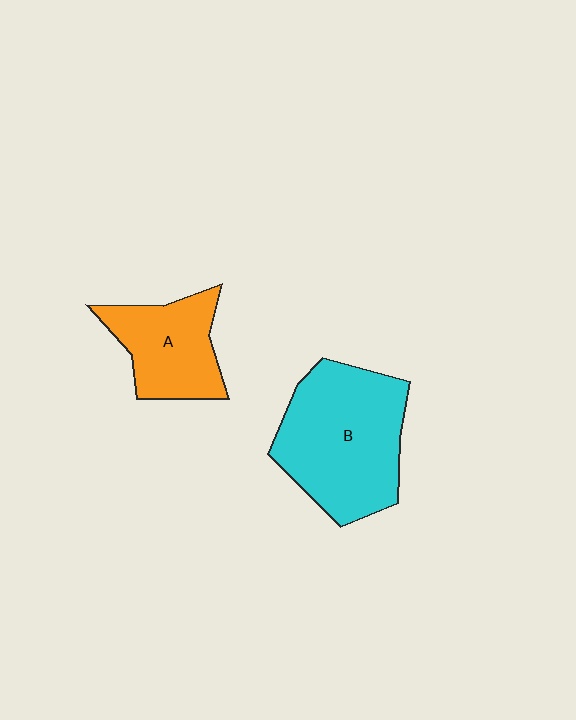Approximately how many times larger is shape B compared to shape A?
Approximately 1.7 times.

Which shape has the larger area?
Shape B (cyan).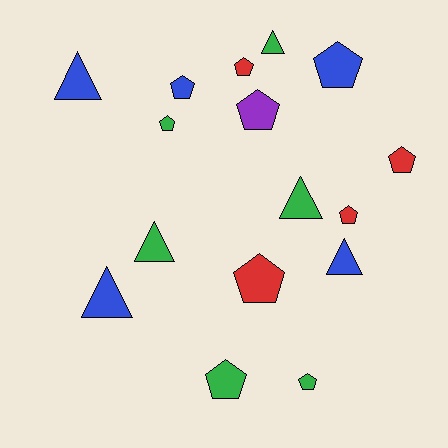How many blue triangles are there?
There are 3 blue triangles.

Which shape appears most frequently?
Pentagon, with 10 objects.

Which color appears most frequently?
Green, with 6 objects.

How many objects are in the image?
There are 16 objects.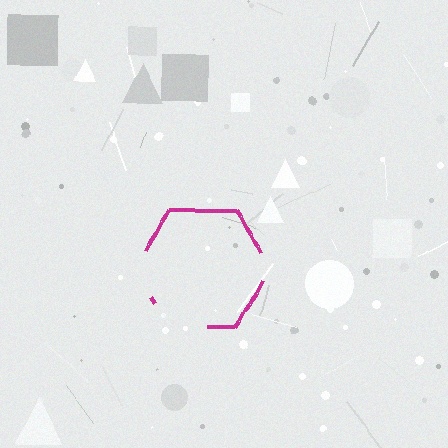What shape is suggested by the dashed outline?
The dashed outline suggests a hexagon.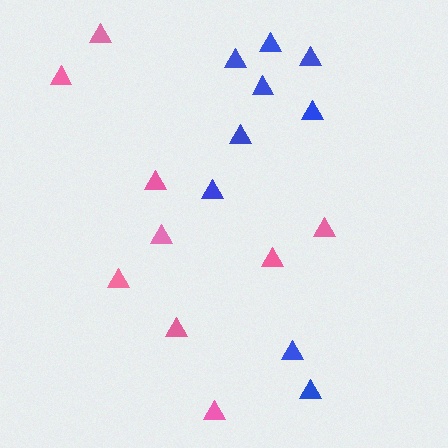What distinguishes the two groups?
There are 2 groups: one group of blue triangles (9) and one group of pink triangles (9).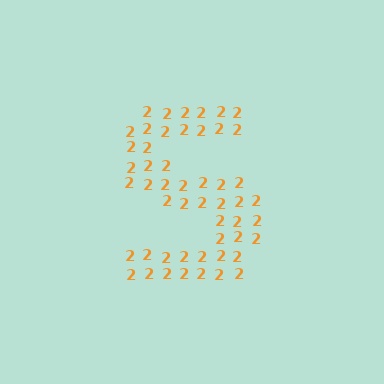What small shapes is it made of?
It is made of small digit 2's.